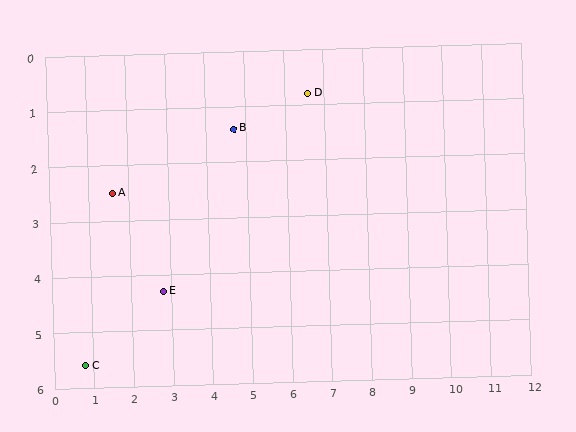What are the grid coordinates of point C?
Point C is at approximately (0.8, 5.6).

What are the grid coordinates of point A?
Point A is at approximately (1.6, 2.5).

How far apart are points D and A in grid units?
Points D and A are about 5.3 grid units apart.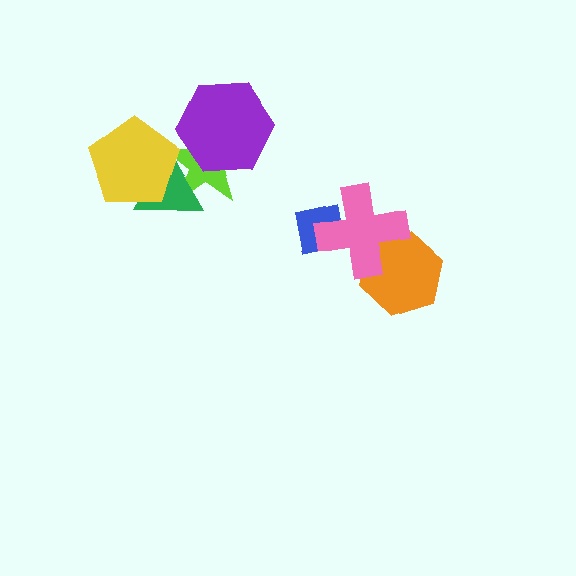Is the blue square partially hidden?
Yes, it is partially covered by another shape.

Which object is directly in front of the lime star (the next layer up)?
The purple hexagon is directly in front of the lime star.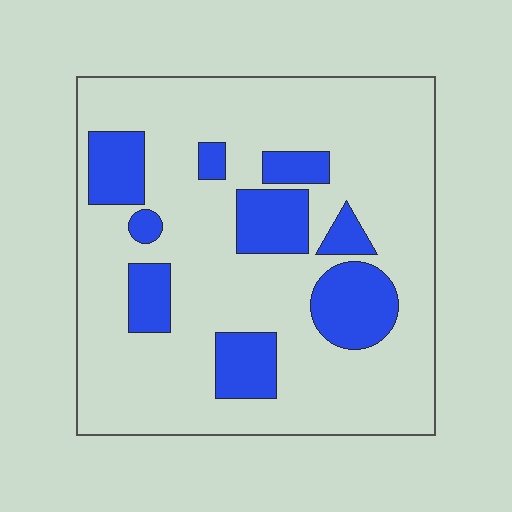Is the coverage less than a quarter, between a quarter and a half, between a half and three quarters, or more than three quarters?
Less than a quarter.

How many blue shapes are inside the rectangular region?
9.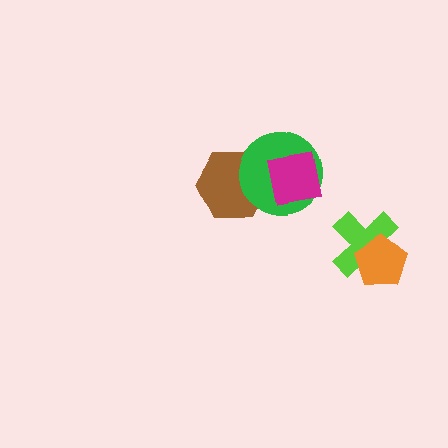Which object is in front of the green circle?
The magenta square is in front of the green circle.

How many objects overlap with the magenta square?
2 objects overlap with the magenta square.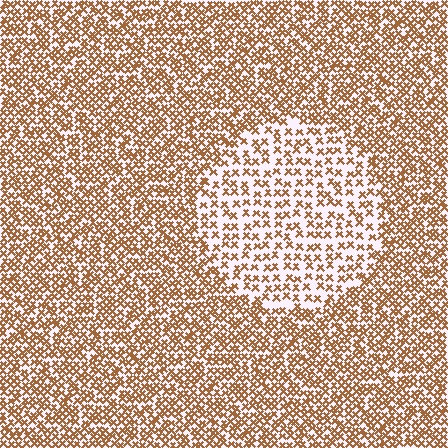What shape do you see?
I see a circle.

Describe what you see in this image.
The image contains small brown elements arranged at two different densities. A circle-shaped region is visible where the elements are less densely packed than the surrounding area.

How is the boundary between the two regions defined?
The boundary is defined by a change in element density (approximately 2.0x ratio). All elements are the same color, size, and shape.